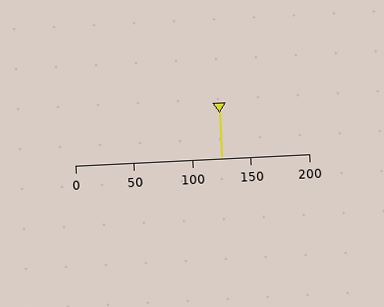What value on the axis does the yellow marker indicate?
The marker indicates approximately 125.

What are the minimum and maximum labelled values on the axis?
The axis runs from 0 to 200.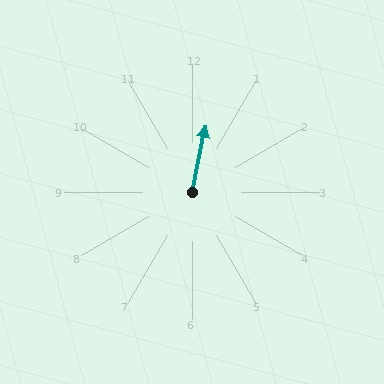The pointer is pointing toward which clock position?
Roughly 12 o'clock.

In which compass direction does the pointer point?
North.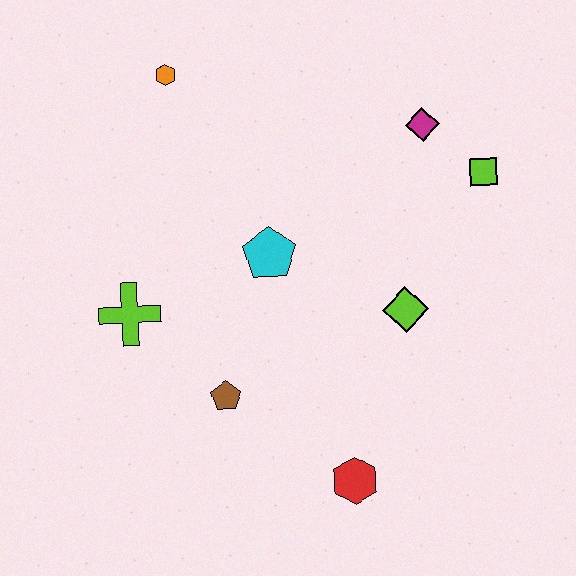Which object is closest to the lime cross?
The brown pentagon is closest to the lime cross.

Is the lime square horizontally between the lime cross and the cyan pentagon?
No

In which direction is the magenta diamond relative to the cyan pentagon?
The magenta diamond is to the right of the cyan pentagon.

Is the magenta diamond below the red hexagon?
No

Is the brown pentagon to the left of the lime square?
Yes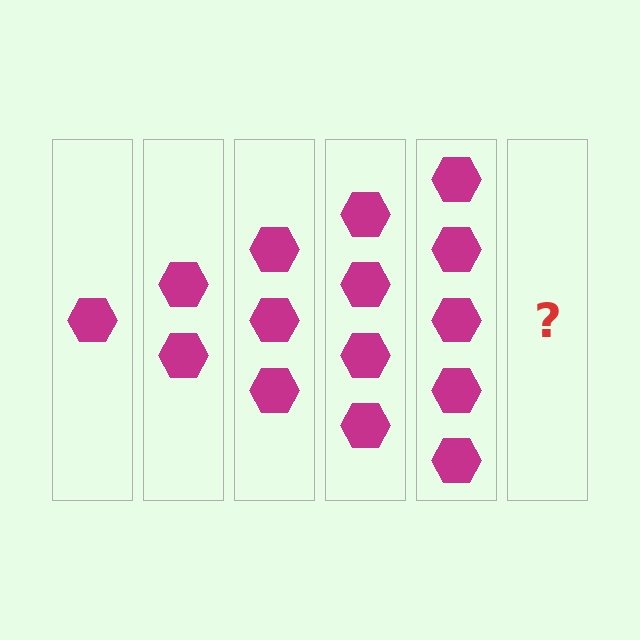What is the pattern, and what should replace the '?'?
The pattern is that each step adds one more hexagon. The '?' should be 6 hexagons.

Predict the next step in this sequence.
The next step is 6 hexagons.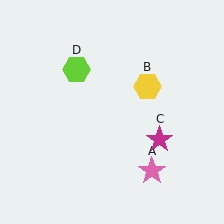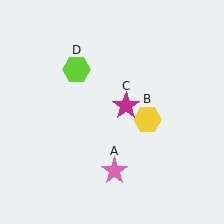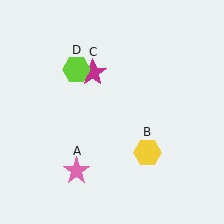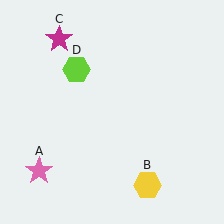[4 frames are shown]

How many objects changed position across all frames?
3 objects changed position: pink star (object A), yellow hexagon (object B), magenta star (object C).